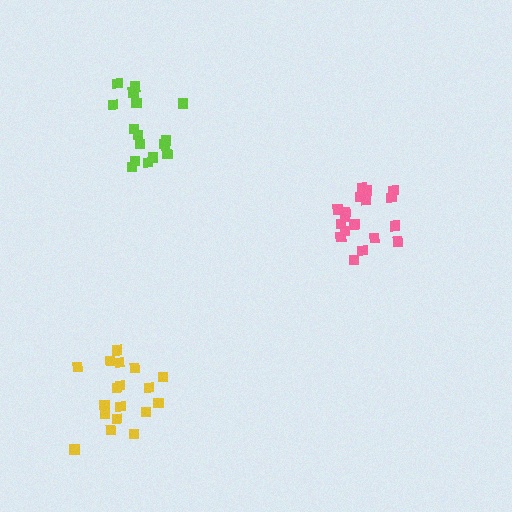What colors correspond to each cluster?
The clusters are colored: lime, pink, yellow.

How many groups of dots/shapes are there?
There are 3 groups.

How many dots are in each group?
Group 1: 16 dots, Group 2: 19 dots, Group 3: 18 dots (53 total).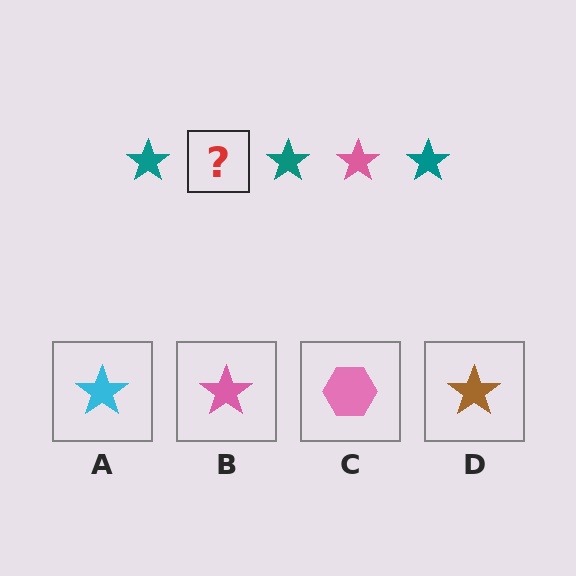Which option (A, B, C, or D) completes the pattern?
B.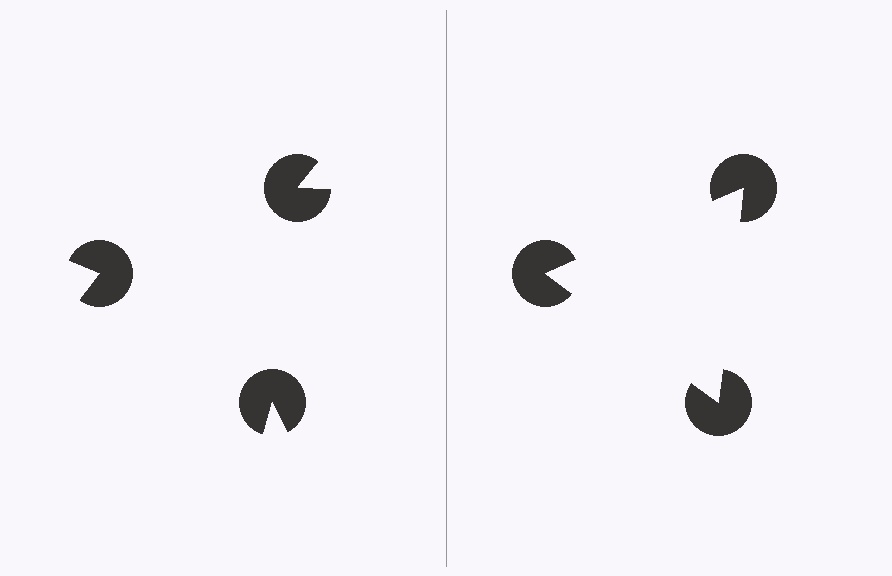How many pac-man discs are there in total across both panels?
6 — 3 on each side.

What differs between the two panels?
The pac-man discs are positioned identically on both sides; only the wedge orientations differ. On the right they align to a triangle; on the left they are misaligned.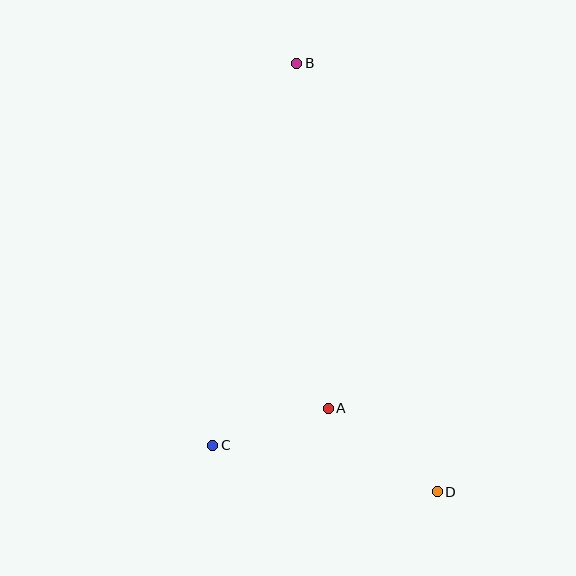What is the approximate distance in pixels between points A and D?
The distance between A and D is approximately 137 pixels.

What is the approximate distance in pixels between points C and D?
The distance between C and D is approximately 229 pixels.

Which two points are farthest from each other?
Points B and D are farthest from each other.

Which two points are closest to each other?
Points A and C are closest to each other.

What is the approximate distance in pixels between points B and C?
The distance between B and C is approximately 391 pixels.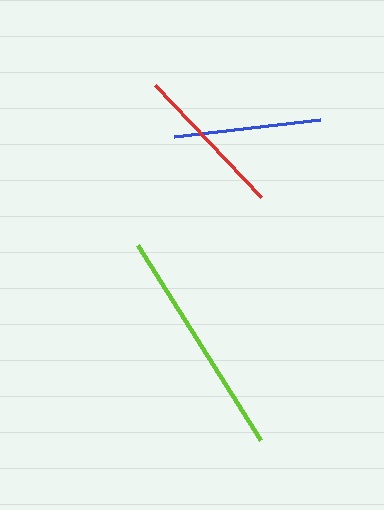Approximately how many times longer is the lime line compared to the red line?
The lime line is approximately 1.5 times the length of the red line.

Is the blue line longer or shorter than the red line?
The red line is longer than the blue line.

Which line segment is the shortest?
The blue line is the shortest at approximately 147 pixels.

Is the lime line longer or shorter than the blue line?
The lime line is longer than the blue line.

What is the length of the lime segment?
The lime segment is approximately 230 pixels long.